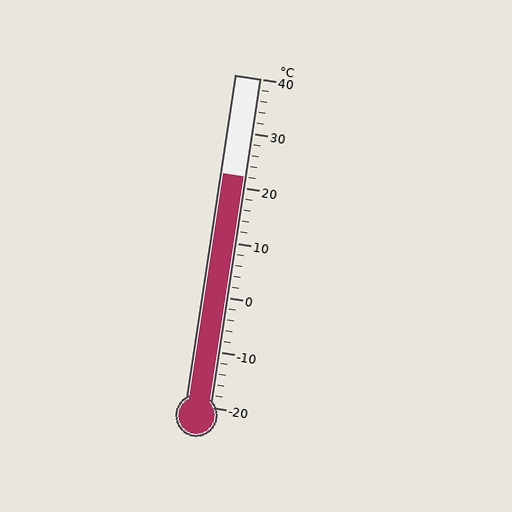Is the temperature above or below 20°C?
The temperature is above 20°C.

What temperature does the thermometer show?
The thermometer shows approximately 22°C.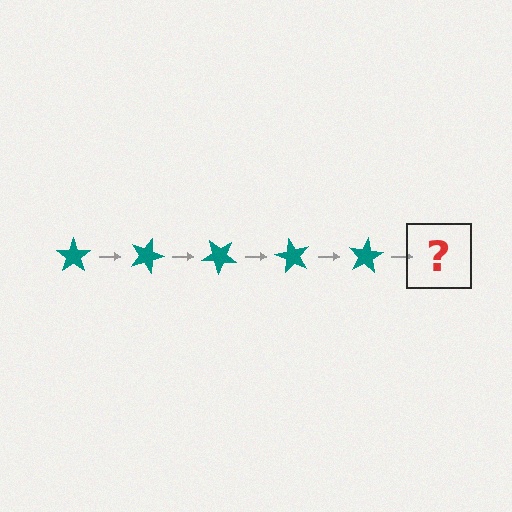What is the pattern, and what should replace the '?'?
The pattern is that the star rotates 20 degrees each step. The '?' should be a teal star rotated 100 degrees.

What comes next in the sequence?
The next element should be a teal star rotated 100 degrees.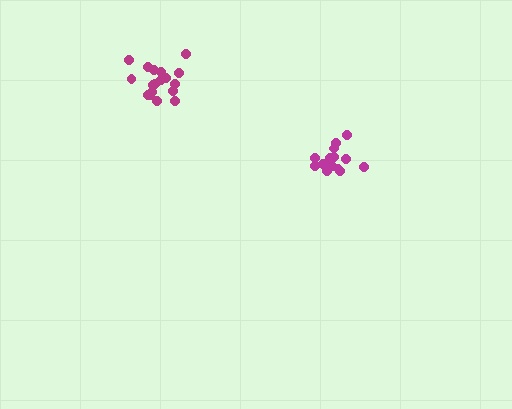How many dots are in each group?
Group 1: 15 dots, Group 2: 19 dots (34 total).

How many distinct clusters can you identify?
There are 2 distinct clusters.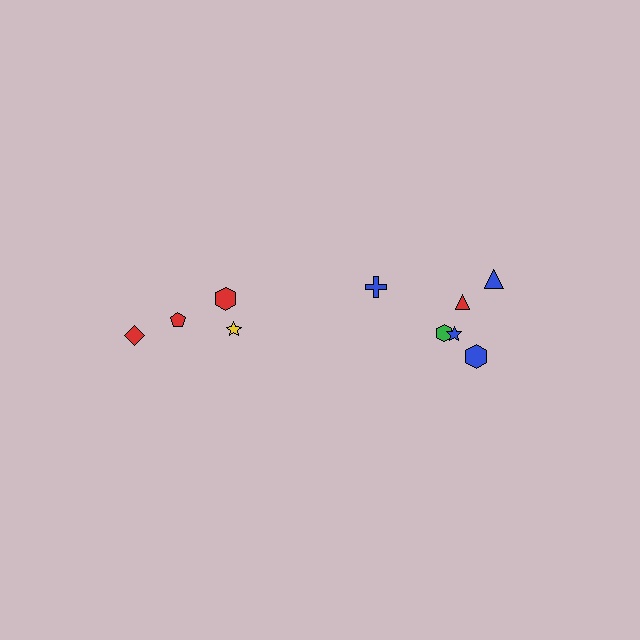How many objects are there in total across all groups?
There are 10 objects.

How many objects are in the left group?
There are 4 objects.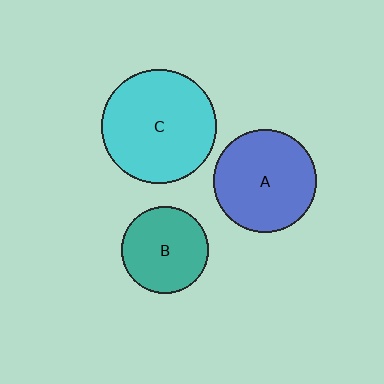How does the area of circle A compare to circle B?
Approximately 1.4 times.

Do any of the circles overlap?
No, none of the circles overlap.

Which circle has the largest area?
Circle C (cyan).